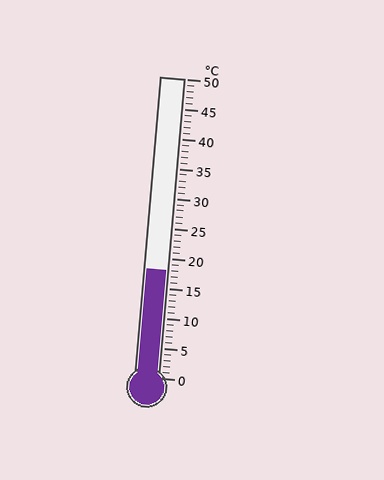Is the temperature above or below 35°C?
The temperature is below 35°C.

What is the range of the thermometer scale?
The thermometer scale ranges from 0°C to 50°C.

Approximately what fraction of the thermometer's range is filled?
The thermometer is filled to approximately 35% of its range.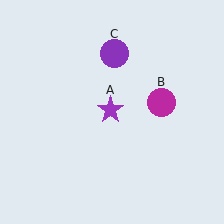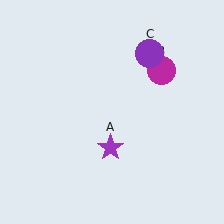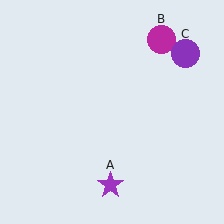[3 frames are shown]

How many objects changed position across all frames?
3 objects changed position: purple star (object A), magenta circle (object B), purple circle (object C).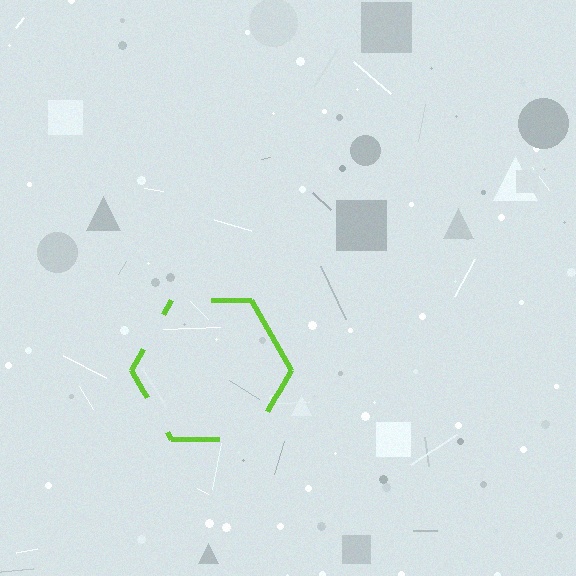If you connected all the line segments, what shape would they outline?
They would outline a hexagon.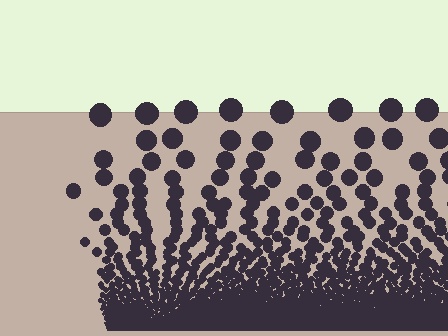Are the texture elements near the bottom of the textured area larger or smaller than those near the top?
Smaller. The gradient is inverted — elements near the bottom are smaller and denser.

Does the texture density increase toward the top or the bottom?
Density increases toward the bottom.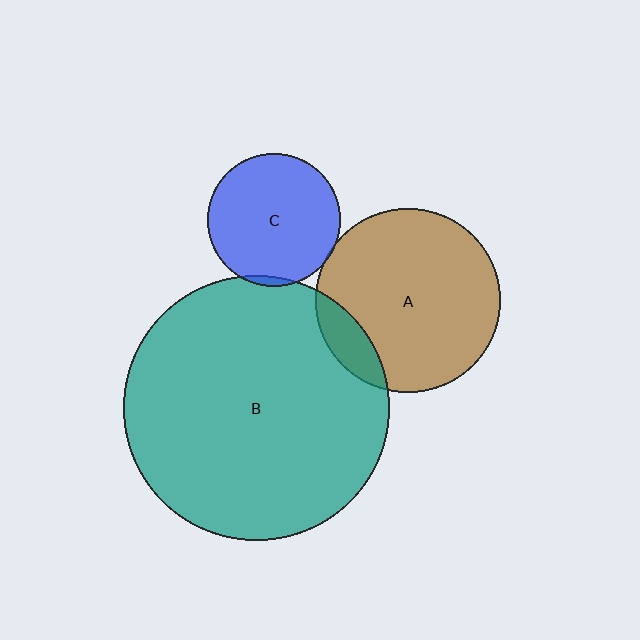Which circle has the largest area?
Circle B (teal).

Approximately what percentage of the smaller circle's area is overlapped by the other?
Approximately 5%.